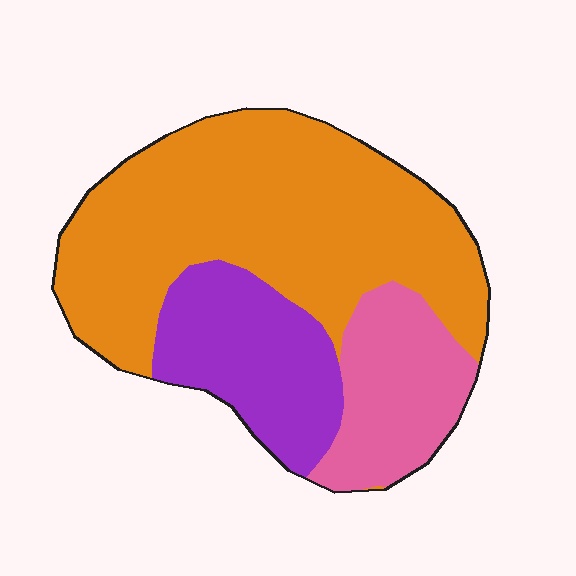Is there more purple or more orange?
Orange.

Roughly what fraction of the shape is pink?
Pink takes up about one fifth (1/5) of the shape.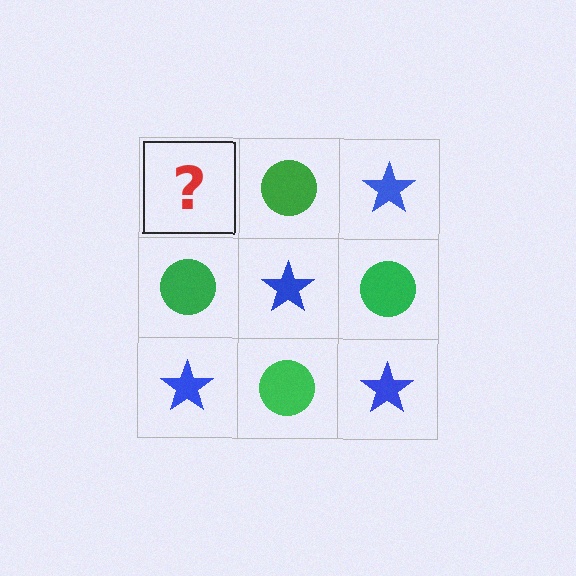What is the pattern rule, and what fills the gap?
The rule is that it alternates blue star and green circle in a checkerboard pattern. The gap should be filled with a blue star.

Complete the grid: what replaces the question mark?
The question mark should be replaced with a blue star.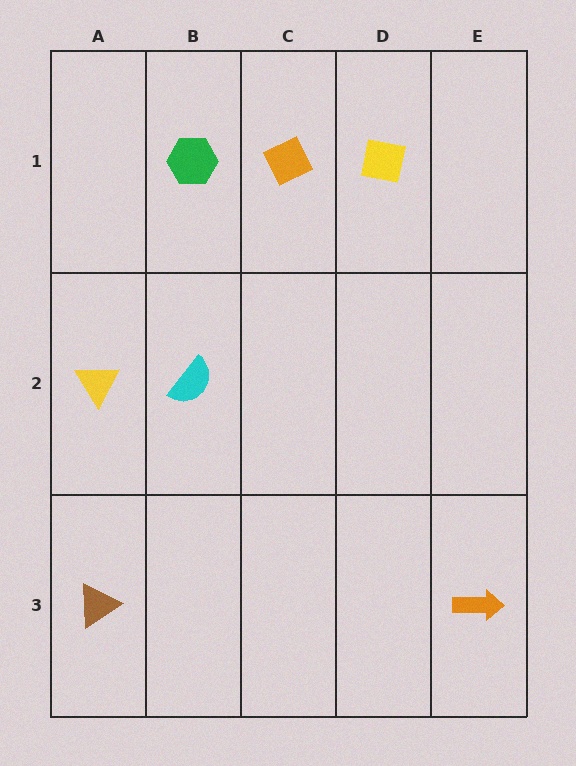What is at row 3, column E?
An orange arrow.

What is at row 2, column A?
A yellow triangle.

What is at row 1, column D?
A yellow square.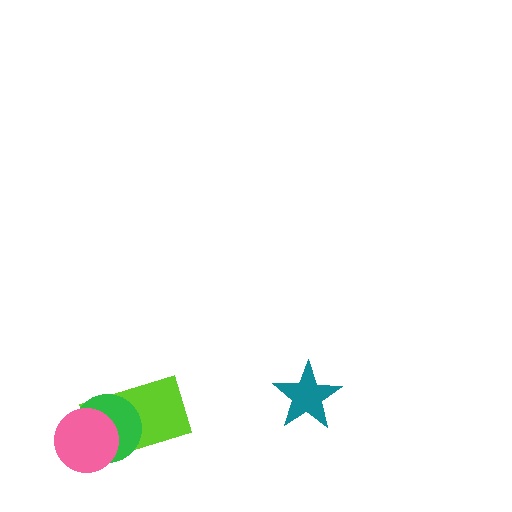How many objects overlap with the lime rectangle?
2 objects overlap with the lime rectangle.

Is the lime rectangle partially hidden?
Yes, it is partially covered by another shape.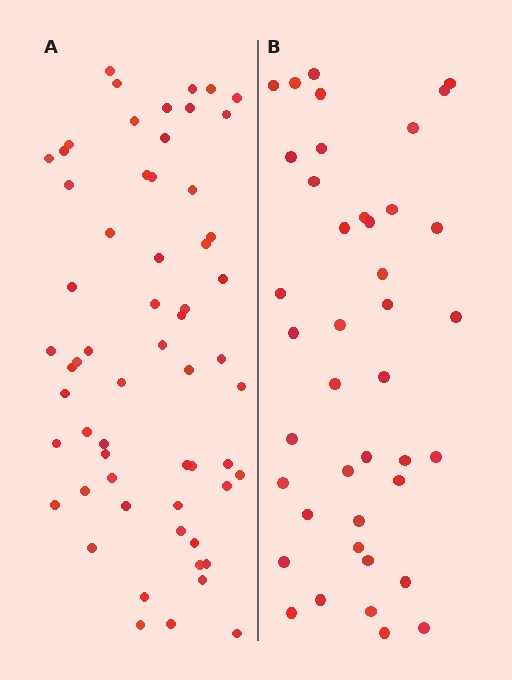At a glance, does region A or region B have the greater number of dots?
Region A (the left region) has more dots.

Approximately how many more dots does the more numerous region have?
Region A has approximately 20 more dots than region B.